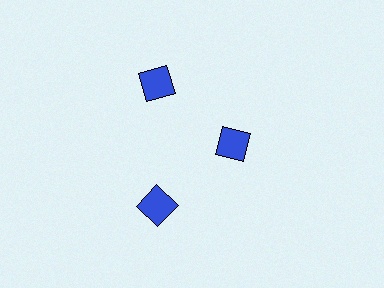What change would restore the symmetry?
The symmetry would be restored by moving it outward, back onto the ring so that all 3 diamonds sit at equal angles and equal distance from the center.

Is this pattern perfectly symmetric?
No. The 3 blue diamonds are arranged in a ring, but one element near the 3 o'clock position is pulled inward toward the center, breaking the 3-fold rotational symmetry.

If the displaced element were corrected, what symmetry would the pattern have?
It would have 3-fold rotational symmetry — the pattern would map onto itself every 120 degrees.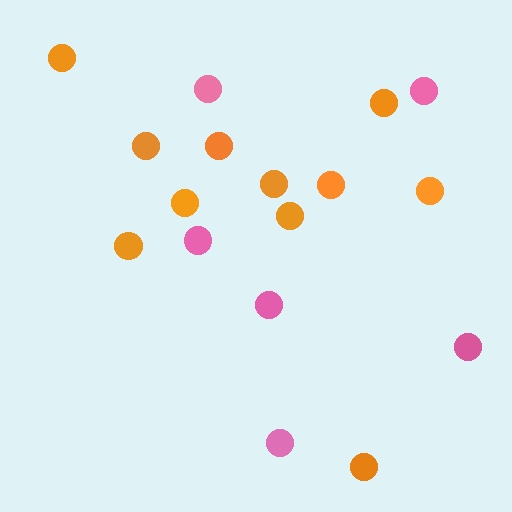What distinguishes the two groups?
There are 2 groups: one group of pink circles (6) and one group of orange circles (11).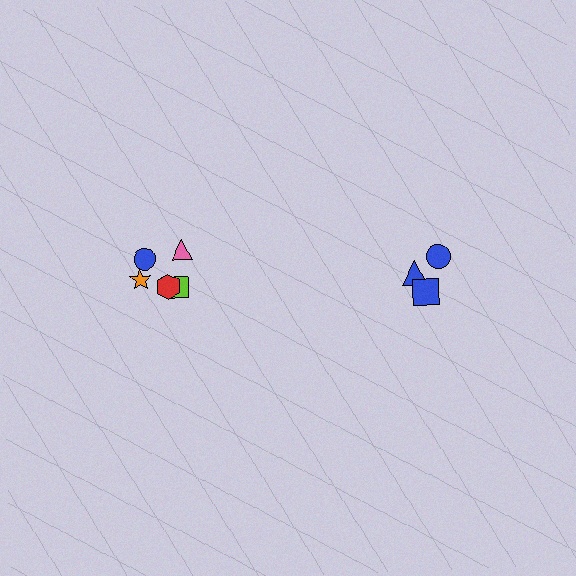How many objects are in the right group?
There are 3 objects.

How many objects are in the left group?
There are 5 objects.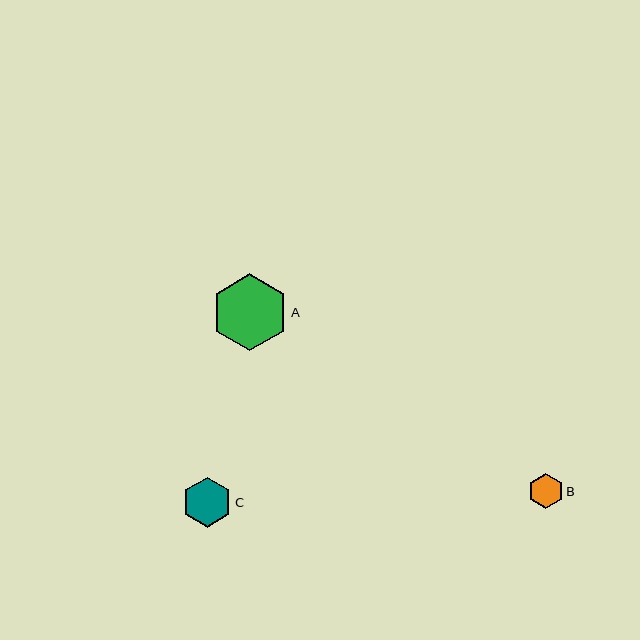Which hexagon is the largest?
Hexagon A is the largest with a size of approximately 77 pixels.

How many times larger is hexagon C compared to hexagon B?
Hexagon C is approximately 1.4 times the size of hexagon B.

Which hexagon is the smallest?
Hexagon B is the smallest with a size of approximately 35 pixels.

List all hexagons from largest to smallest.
From largest to smallest: A, C, B.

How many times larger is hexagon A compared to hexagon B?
Hexagon A is approximately 2.2 times the size of hexagon B.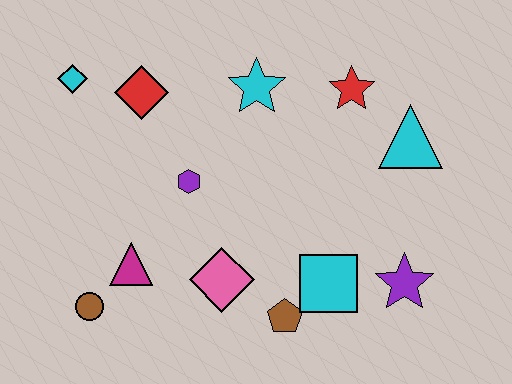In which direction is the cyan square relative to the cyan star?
The cyan square is below the cyan star.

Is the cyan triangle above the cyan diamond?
No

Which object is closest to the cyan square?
The brown pentagon is closest to the cyan square.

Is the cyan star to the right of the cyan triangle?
No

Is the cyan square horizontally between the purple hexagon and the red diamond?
No